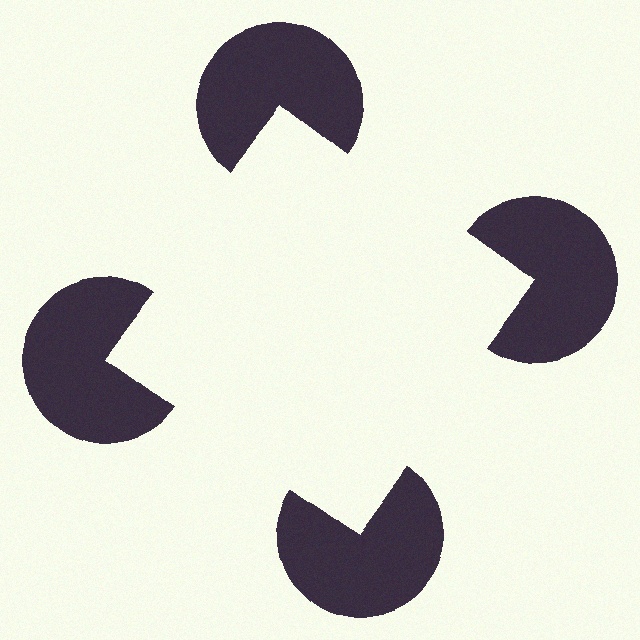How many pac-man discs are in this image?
There are 4 — one at each vertex of the illusory square.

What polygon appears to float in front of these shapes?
An illusory square — its edges are inferred from the aligned wedge cuts in the pac-man discs, not physically drawn.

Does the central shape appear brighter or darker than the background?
It typically appears slightly brighter than the background, even though no actual brightness change is drawn.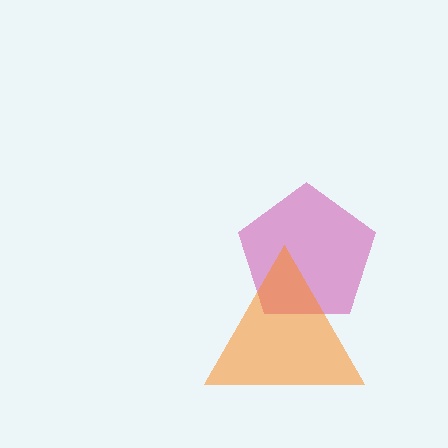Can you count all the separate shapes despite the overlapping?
Yes, there are 2 separate shapes.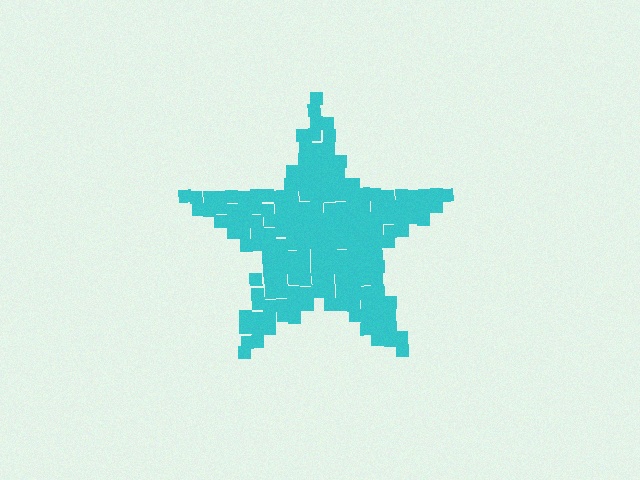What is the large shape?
The large shape is a star.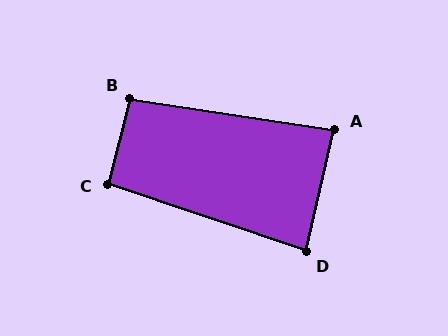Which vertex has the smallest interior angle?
D, at approximately 84 degrees.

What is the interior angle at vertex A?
Approximately 85 degrees (approximately right).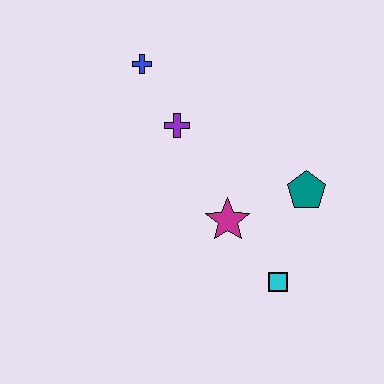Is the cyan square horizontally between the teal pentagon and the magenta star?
Yes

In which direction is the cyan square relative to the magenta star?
The cyan square is below the magenta star.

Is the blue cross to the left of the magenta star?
Yes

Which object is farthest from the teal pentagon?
The blue cross is farthest from the teal pentagon.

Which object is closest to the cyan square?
The magenta star is closest to the cyan square.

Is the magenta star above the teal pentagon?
No